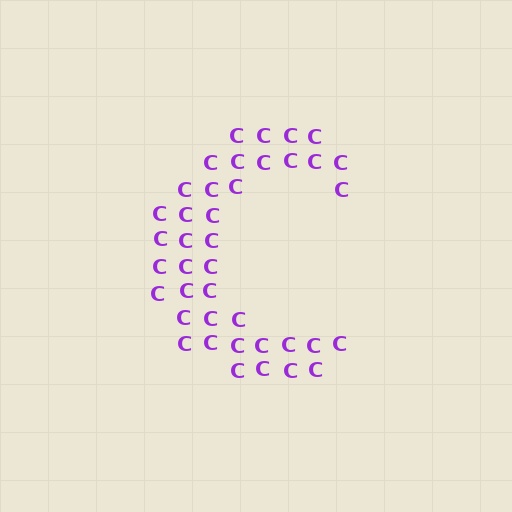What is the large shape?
The large shape is the letter C.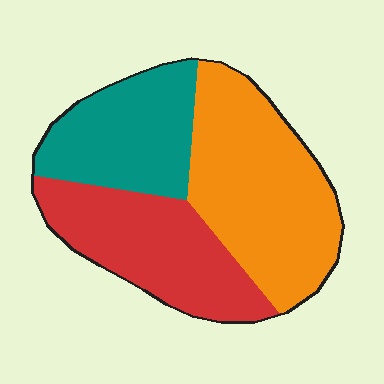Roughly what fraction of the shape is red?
Red covers about 30% of the shape.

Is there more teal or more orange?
Orange.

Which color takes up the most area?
Orange, at roughly 40%.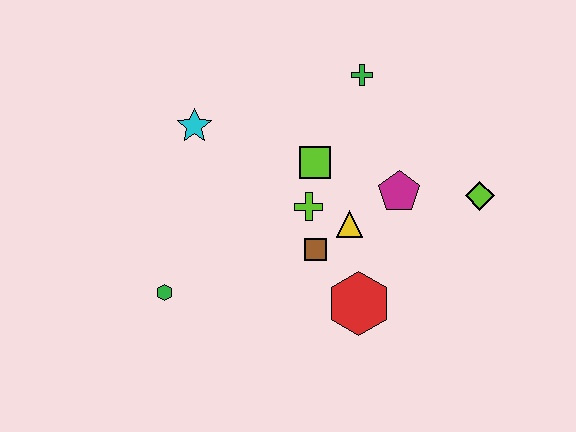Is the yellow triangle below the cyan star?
Yes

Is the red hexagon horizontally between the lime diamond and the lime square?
Yes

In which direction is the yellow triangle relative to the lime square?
The yellow triangle is below the lime square.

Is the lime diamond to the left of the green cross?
No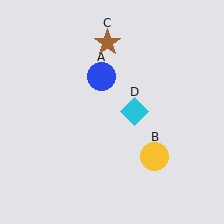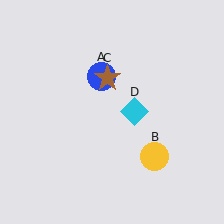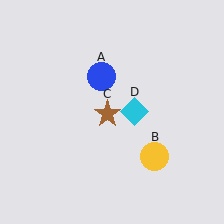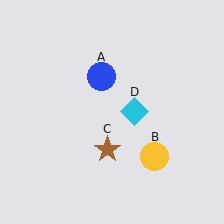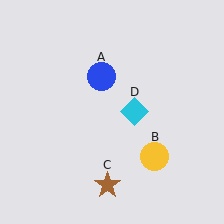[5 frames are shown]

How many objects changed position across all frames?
1 object changed position: brown star (object C).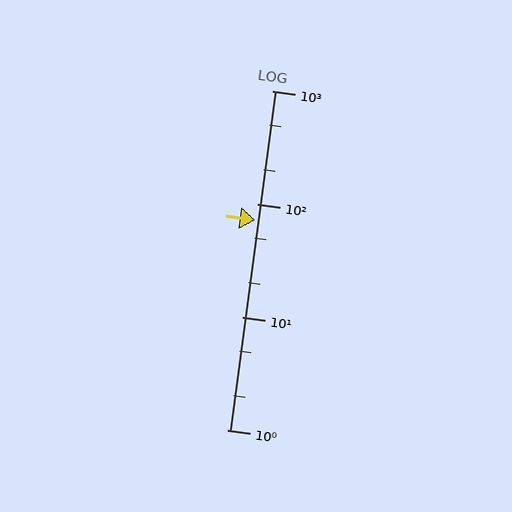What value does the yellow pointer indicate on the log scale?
The pointer indicates approximately 71.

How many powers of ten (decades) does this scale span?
The scale spans 3 decades, from 1 to 1000.